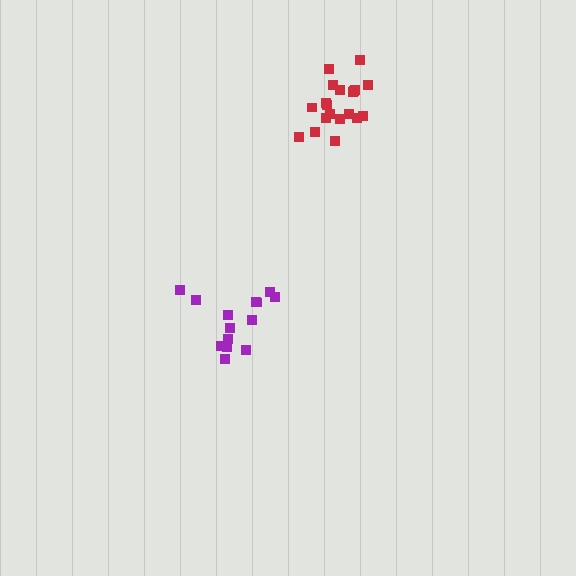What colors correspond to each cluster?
The clusters are colored: red, purple.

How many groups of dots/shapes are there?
There are 2 groups.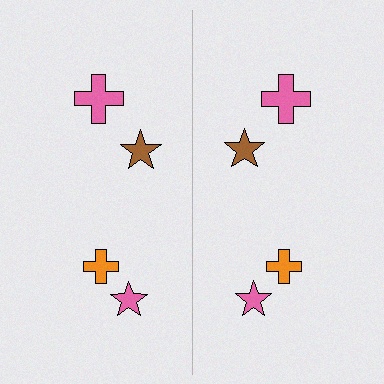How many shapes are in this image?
There are 8 shapes in this image.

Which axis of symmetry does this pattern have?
The pattern has a vertical axis of symmetry running through the center of the image.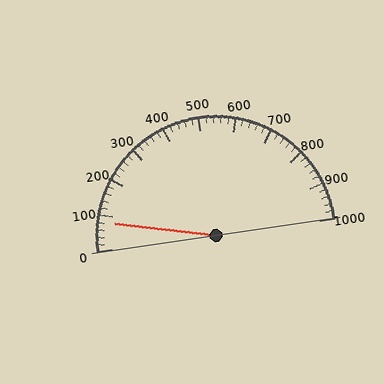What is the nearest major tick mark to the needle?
The nearest major tick mark is 100.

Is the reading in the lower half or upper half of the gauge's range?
The reading is in the lower half of the range (0 to 1000).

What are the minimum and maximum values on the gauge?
The gauge ranges from 0 to 1000.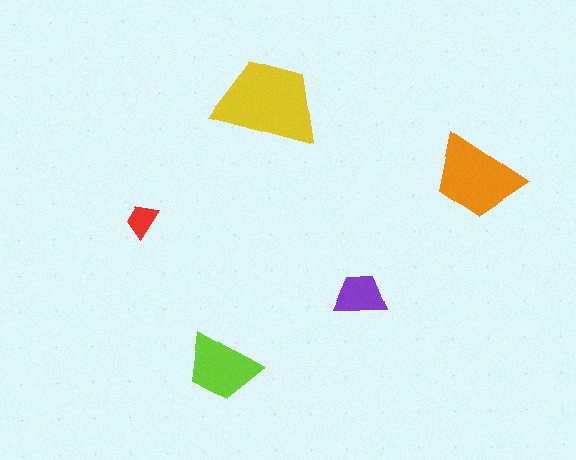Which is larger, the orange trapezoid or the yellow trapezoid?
The yellow one.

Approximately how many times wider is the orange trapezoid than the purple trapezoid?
About 2 times wider.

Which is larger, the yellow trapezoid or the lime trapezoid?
The yellow one.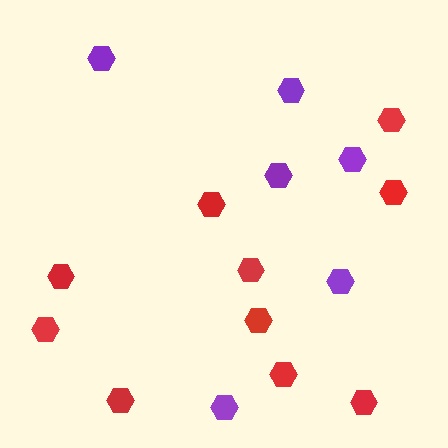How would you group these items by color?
There are 2 groups: one group of red hexagons (10) and one group of purple hexagons (6).